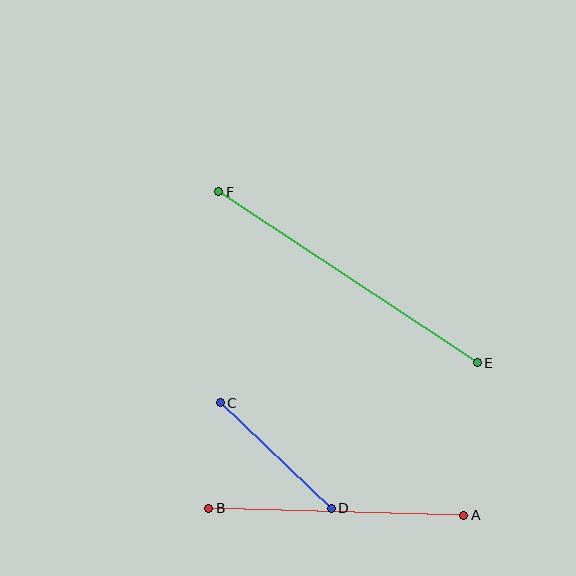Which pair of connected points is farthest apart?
Points E and F are farthest apart.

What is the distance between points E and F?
The distance is approximately 310 pixels.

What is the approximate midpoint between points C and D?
The midpoint is at approximately (276, 455) pixels.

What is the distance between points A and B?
The distance is approximately 255 pixels.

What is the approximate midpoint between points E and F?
The midpoint is at approximately (348, 277) pixels.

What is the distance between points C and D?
The distance is approximately 153 pixels.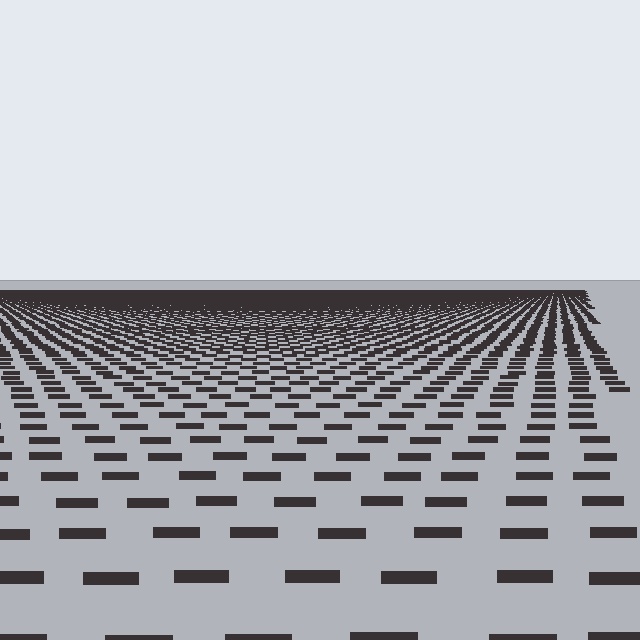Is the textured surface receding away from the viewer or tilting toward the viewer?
The surface is receding away from the viewer. Texture elements get smaller and denser toward the top.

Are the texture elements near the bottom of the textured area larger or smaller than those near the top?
Larger. Near the bottom, elements are closer to the viewer and appear at a bigger on-screen size.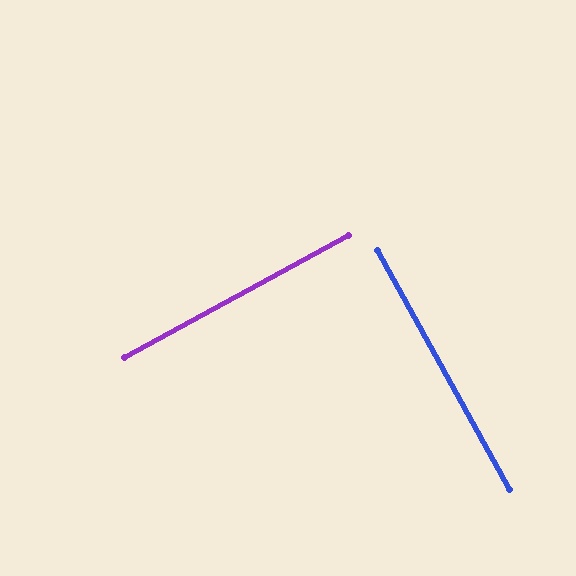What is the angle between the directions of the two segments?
Approximately 90 degrees.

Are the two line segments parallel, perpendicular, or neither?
Perpendicular — they meet at approximately 90°.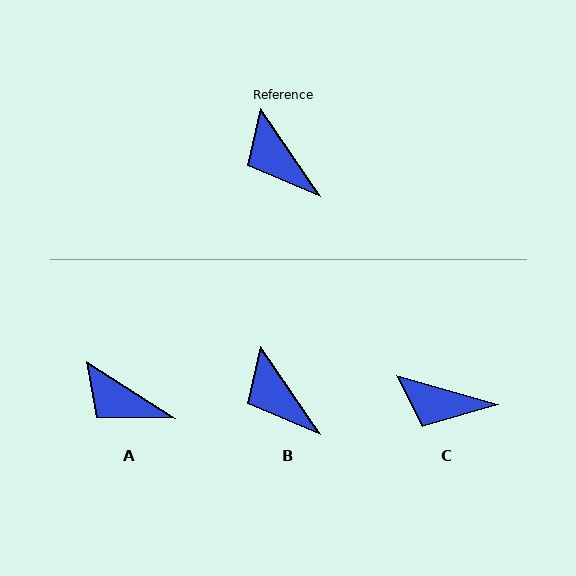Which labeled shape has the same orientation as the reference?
B.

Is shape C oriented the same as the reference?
No, it is off by about 40 degrees.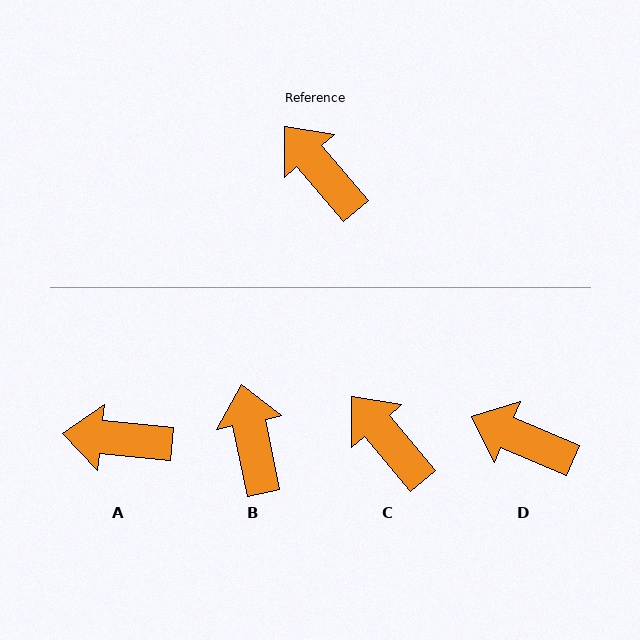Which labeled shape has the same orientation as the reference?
C.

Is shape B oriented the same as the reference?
No, it is off by about 29 degrees.